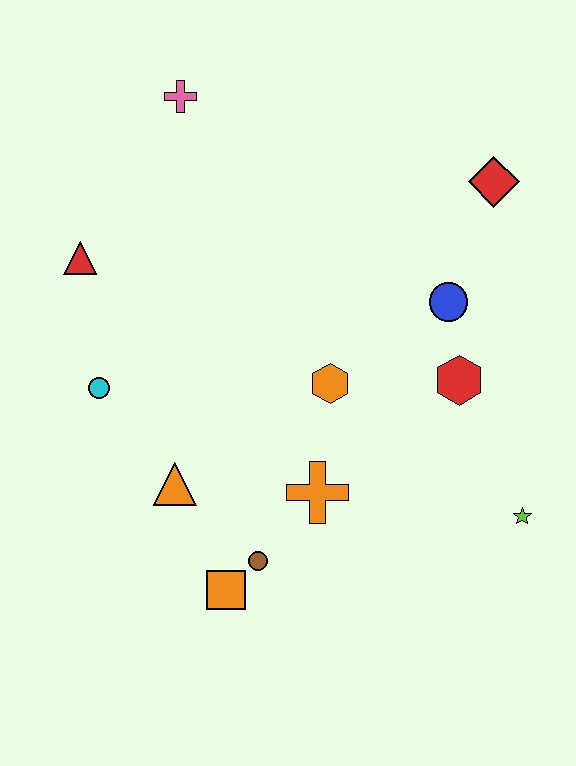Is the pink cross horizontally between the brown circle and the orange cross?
No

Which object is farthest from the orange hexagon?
The pink cross is farthest from the orange hexagon.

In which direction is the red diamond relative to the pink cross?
The red diamond is to the right of the pink cross.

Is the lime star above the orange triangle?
No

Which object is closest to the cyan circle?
The orange triangle is closest to the cyan circle.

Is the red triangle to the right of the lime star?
No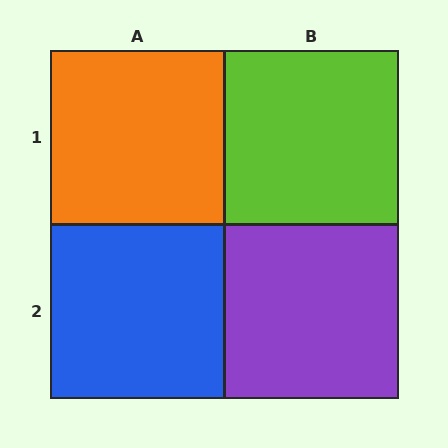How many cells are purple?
1 cell is purple.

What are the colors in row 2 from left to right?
Blue, purple.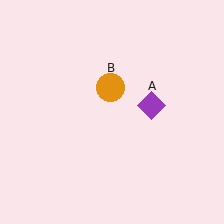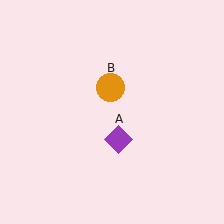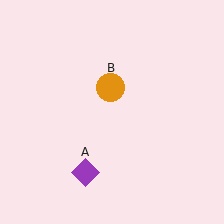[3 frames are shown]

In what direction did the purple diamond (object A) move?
The purple diamond (object A) moved down and to the left.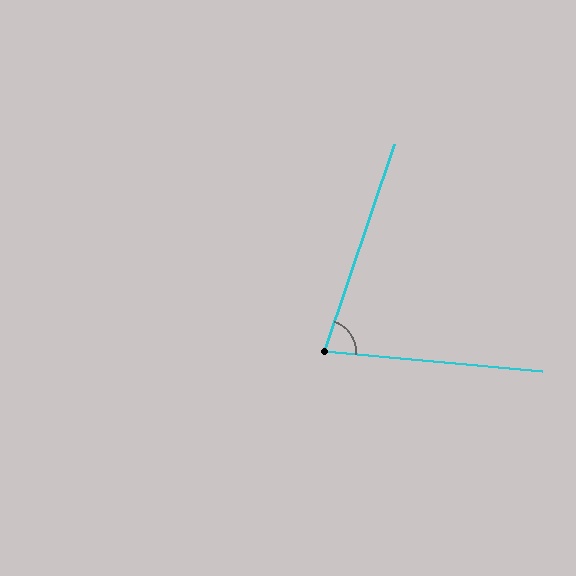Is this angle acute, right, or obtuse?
It is acute.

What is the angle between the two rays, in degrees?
Approximately 76 degrees.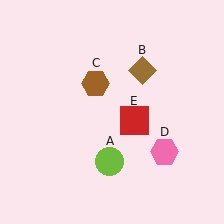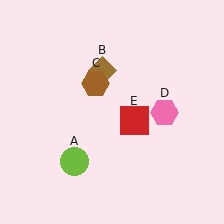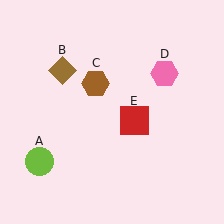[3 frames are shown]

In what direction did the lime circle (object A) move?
The lime circle (object A) moved left.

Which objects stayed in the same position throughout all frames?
Brown hexagon (object C) and red square (object E) remained stationary.